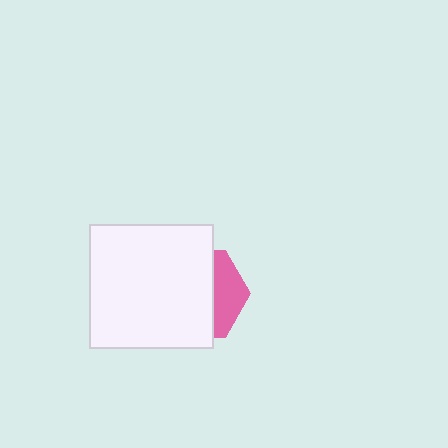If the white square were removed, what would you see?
You would see the complete pink hexagon.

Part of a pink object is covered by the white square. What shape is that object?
It is a hexagon.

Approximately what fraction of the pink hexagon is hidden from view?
Roughly 68% of the pink hexagon is hidden behind the white square.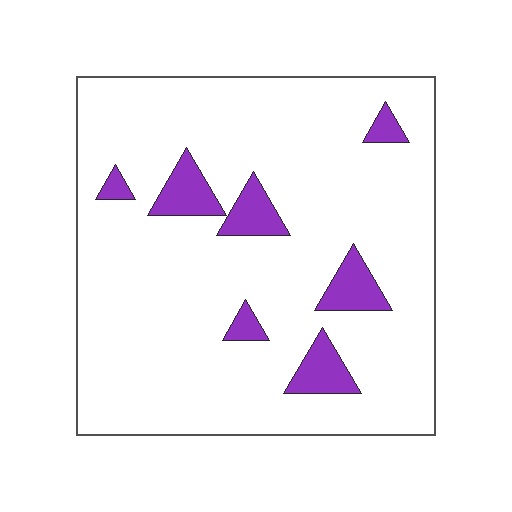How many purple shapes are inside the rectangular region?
7.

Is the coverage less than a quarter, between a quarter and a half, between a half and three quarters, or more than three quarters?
Less than a quarter.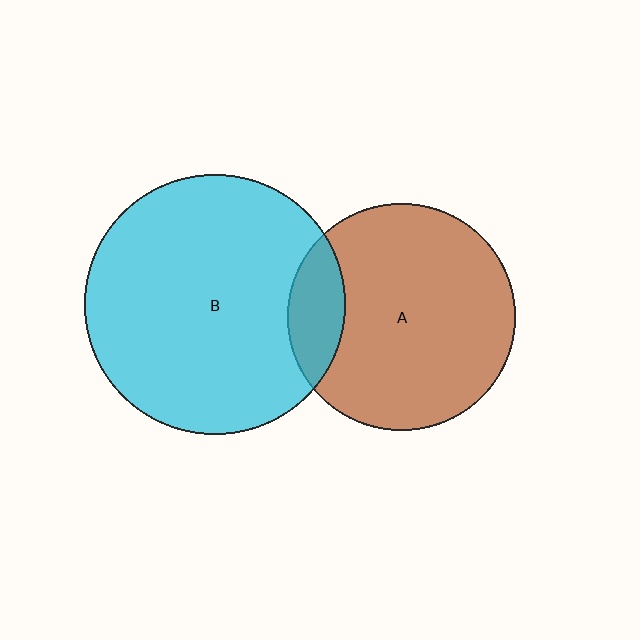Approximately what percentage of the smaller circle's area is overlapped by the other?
Approximately 15%.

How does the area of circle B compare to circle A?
Approximately 1.3 times.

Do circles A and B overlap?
Yes.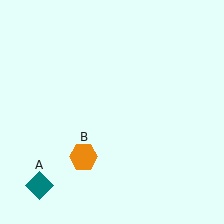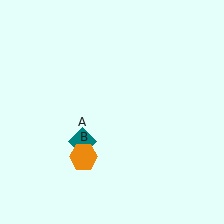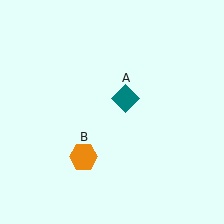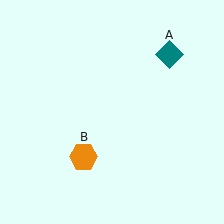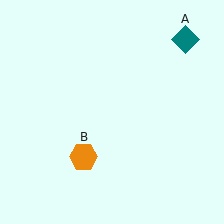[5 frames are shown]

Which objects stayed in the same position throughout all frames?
Orange hexagon (object B) remained stationary.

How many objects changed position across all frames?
1 object changed position: teal diamond (object A).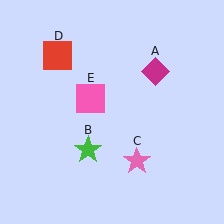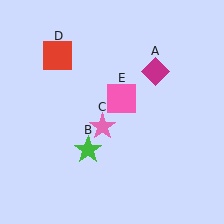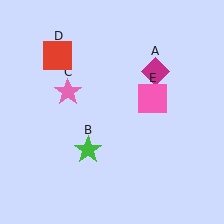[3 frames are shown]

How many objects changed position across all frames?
2 objects changed position: pink star (object C), pink square (object E).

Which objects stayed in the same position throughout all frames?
Magenta diamond (object A) and green star (object B) and red square (object D) remained stationary.